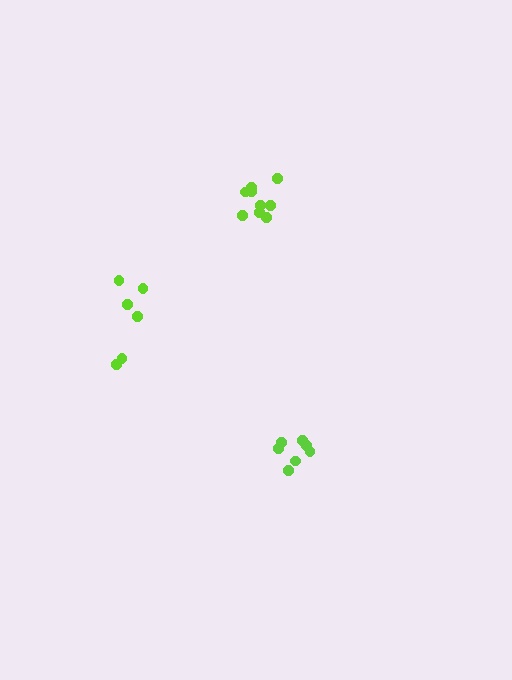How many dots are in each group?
Group 1: 7 dots, Group 2: 6 dots, Group 3: 9 dots (22 total).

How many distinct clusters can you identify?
There are 3 distinct clusters.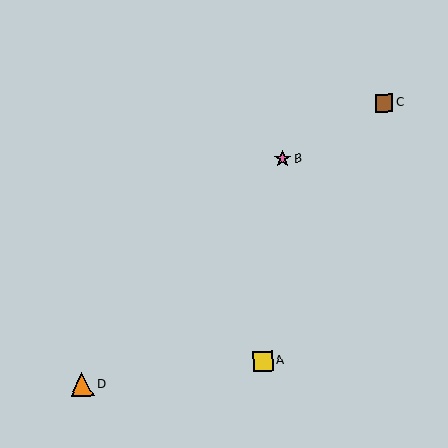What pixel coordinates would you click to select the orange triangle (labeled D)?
Click at (82, 385) to select the orange triangle D.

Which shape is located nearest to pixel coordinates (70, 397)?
The orange triangle (labeled D) at (82, 385) is nearest to that location.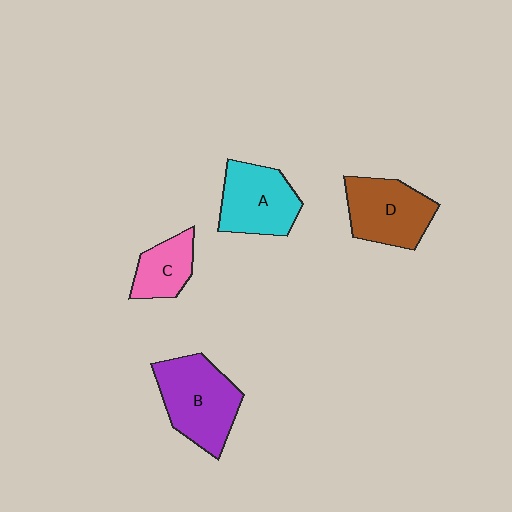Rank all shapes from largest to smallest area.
From largest to smallest: B (purple), D (brown), A (cyan), C (pink).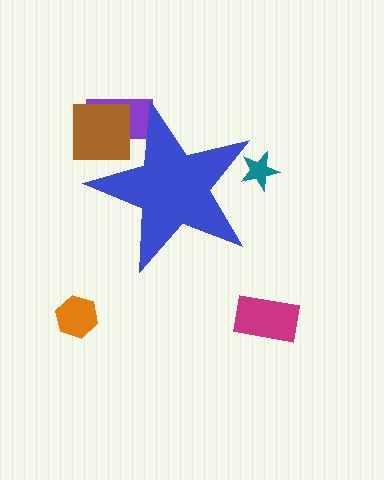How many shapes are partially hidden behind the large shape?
3 shapes are partially hidden.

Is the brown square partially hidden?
Yes, the brown square is partially hidden behind the blue star.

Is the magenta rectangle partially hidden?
No, the magenta rectangle is fully visible.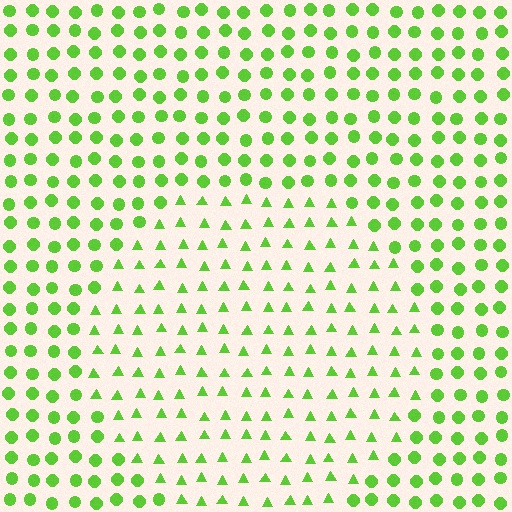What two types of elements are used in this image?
The image uses triangles inside the circle region and circles outside it.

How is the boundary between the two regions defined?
The boundary is defined by a change in element shape: triangles inside vs. circles outside. All elements share the same color and spacing.